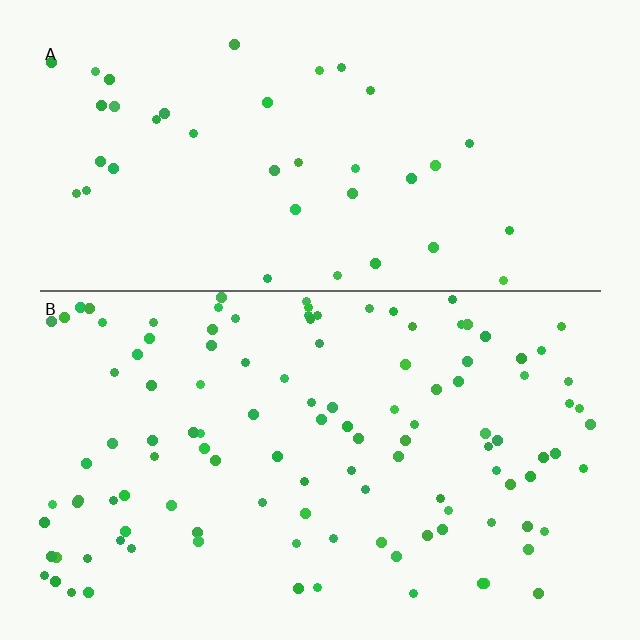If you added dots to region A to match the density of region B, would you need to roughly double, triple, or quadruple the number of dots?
Approximately triple.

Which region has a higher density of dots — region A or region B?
B (the bottom).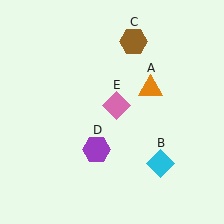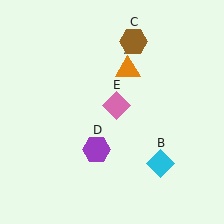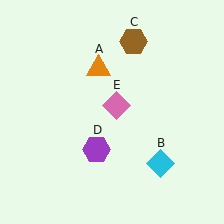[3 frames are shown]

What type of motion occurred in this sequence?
The orange triangle (object A) rotated counterclockwise around the center of the scene.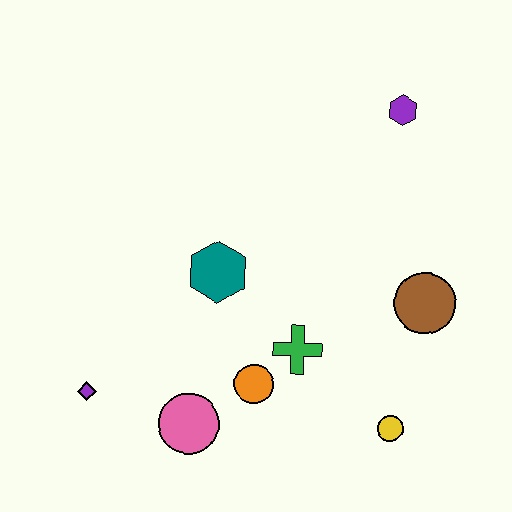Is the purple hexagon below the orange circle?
No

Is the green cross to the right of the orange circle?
Yes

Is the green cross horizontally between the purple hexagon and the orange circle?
Yes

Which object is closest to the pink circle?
The orange circle is closest to the pink circle.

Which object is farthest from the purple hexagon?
The purple diamond is farthest from the purple hexagon.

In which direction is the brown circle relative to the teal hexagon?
The brown circle is to the right of the teal hexagon.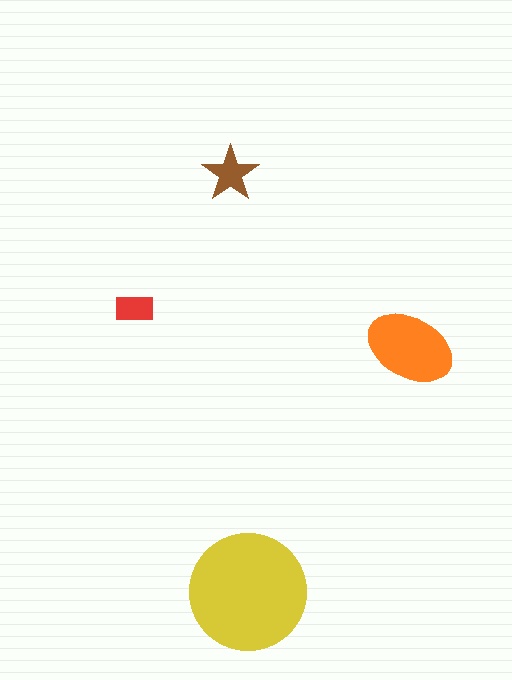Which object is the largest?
The yellow circle.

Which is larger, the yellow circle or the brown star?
The yellow circle.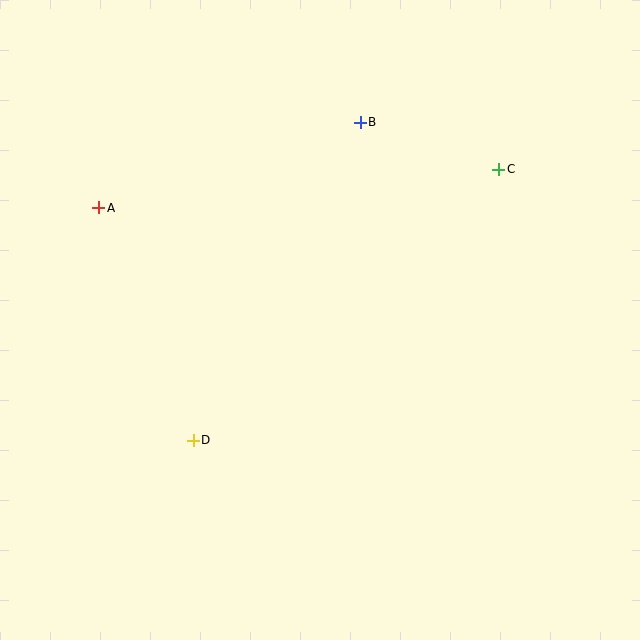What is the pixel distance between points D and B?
The distance between D and B is 359 pixels.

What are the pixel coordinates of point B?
Point B is at (360, 122).